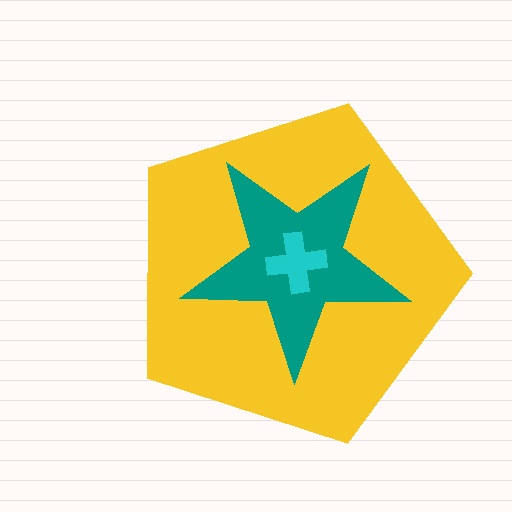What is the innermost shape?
The cyan cross.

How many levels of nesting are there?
3.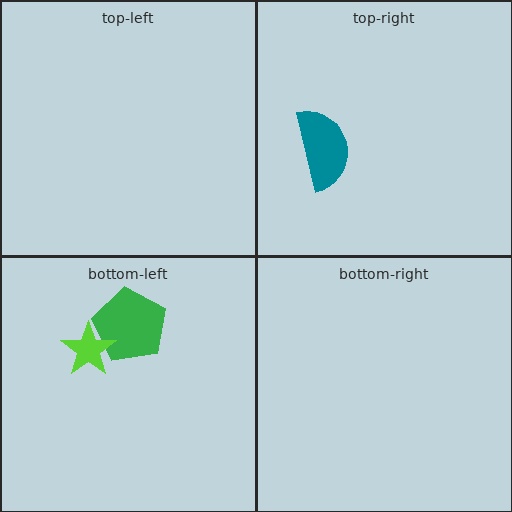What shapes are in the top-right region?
The teal semicircle.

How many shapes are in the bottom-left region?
2.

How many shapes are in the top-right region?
1.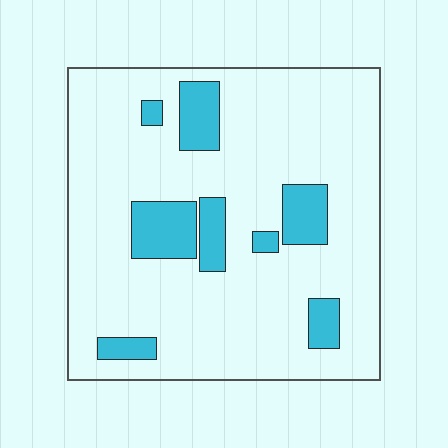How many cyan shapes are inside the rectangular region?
8.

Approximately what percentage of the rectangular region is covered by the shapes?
Approximately 15%.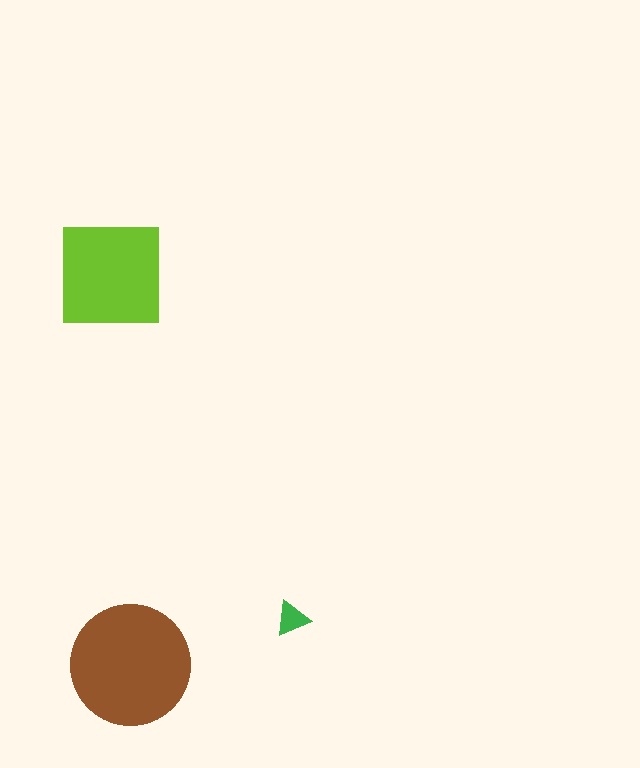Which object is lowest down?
The brown circle is bottommost.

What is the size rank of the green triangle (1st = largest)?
3rd.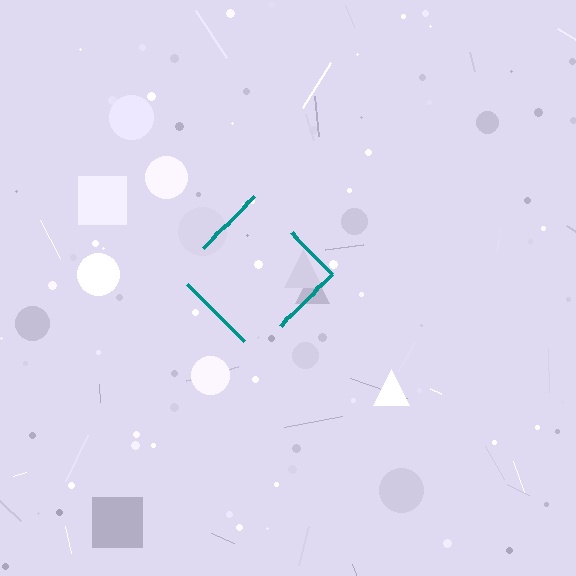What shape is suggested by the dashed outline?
The dashed outline suggests a diamond.